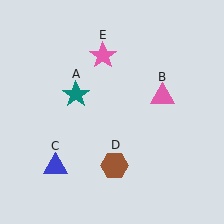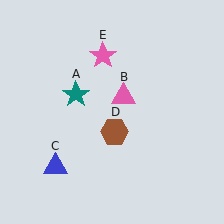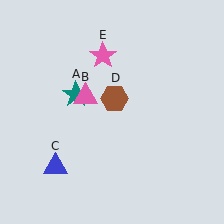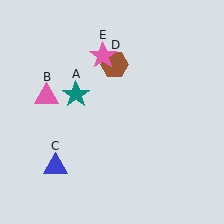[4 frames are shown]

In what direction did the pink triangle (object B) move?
The pink triangle (object B) moved left.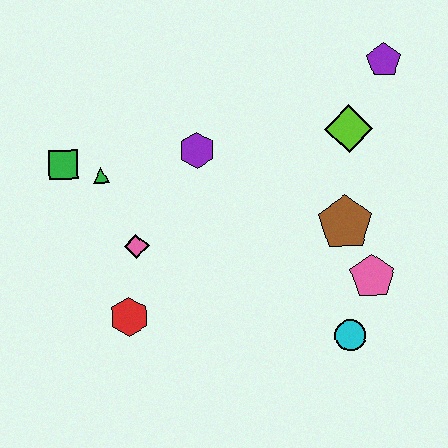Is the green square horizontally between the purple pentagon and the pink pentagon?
No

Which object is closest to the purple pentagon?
The lime diamond is closest to the purple pentagon.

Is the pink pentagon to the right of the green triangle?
Yes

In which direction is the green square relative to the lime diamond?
The green square is to the left of the lime diamond.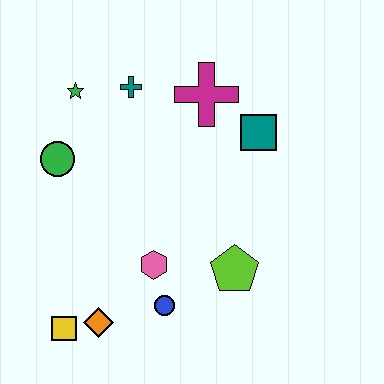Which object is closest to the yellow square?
The orange diamond is closest to the yellow square.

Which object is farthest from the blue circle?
The green star is farthest from the blue circle.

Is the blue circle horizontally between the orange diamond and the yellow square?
No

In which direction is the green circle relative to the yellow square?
The green circle is above the yellow square.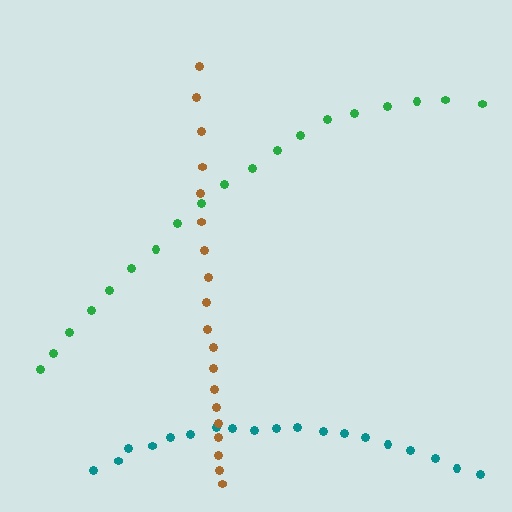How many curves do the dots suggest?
There are 3 distinct paths.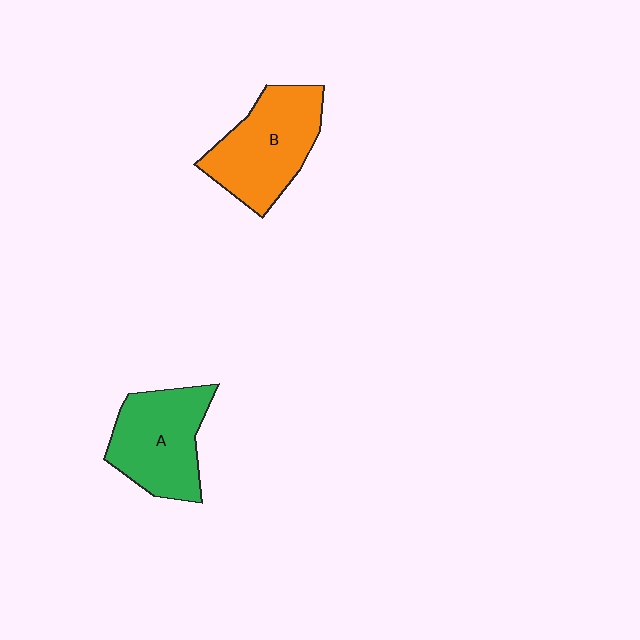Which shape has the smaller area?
Shape A (green).